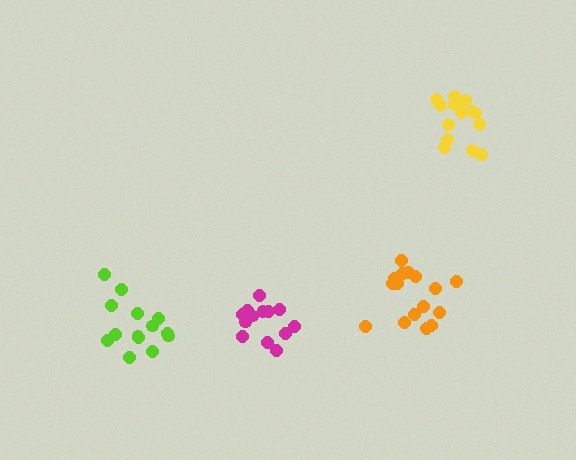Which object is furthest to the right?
The yellow cluster is rightmost.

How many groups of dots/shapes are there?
There are 4 groups.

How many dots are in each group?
Group 1: 14 dots, Group 2: 14 dots, Group 3: 15 dots, Group 4: 16 dots (59 total).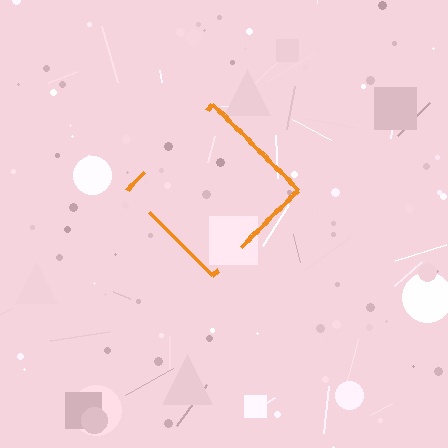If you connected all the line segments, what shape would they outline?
They would outline a diamond.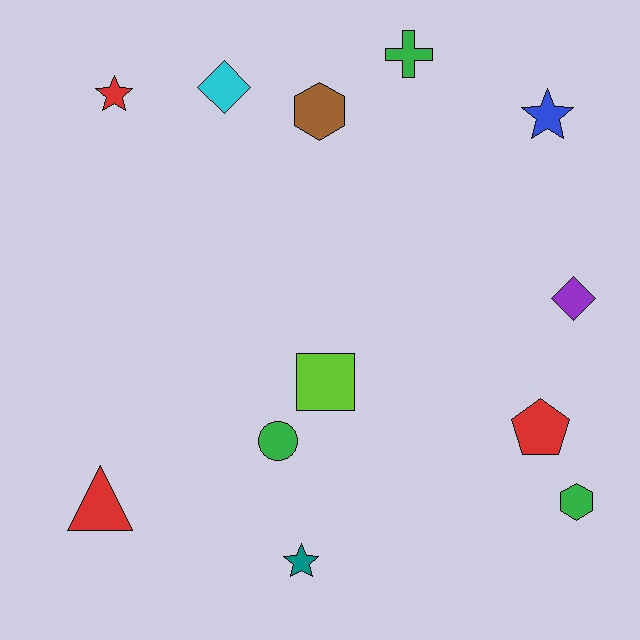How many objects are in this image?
There are 12 objects.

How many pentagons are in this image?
There is 1 pentagon.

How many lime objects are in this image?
There is 1 lime object.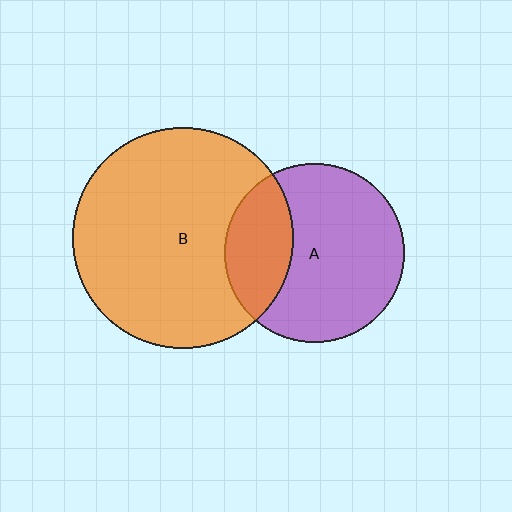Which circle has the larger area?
Circle B (orange).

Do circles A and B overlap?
Yes.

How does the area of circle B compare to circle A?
Approximately 1.5 times.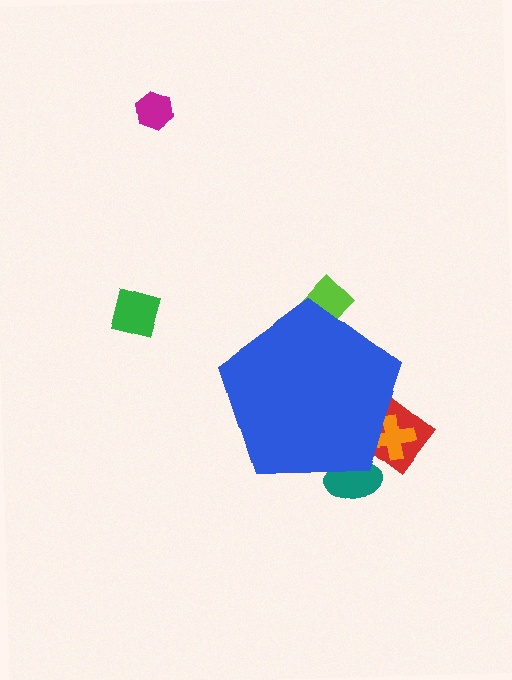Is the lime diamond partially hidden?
Yes, the lime diamond is partially hidden behind the blue pentagon.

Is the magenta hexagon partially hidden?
No, the magenta hexagon is fully visible.